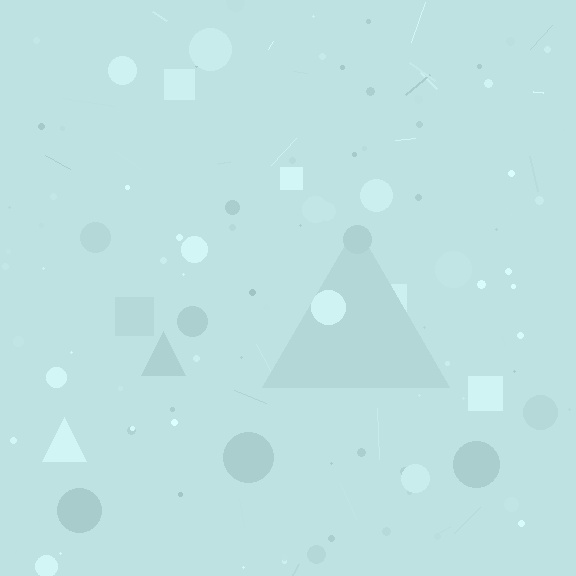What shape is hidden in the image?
A triangle is hidden in the image.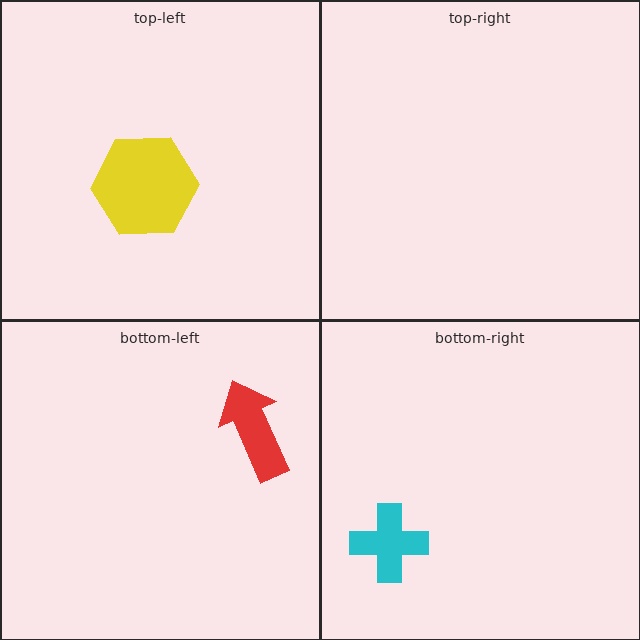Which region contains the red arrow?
The bottom-left region.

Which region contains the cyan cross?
The bottom-right region.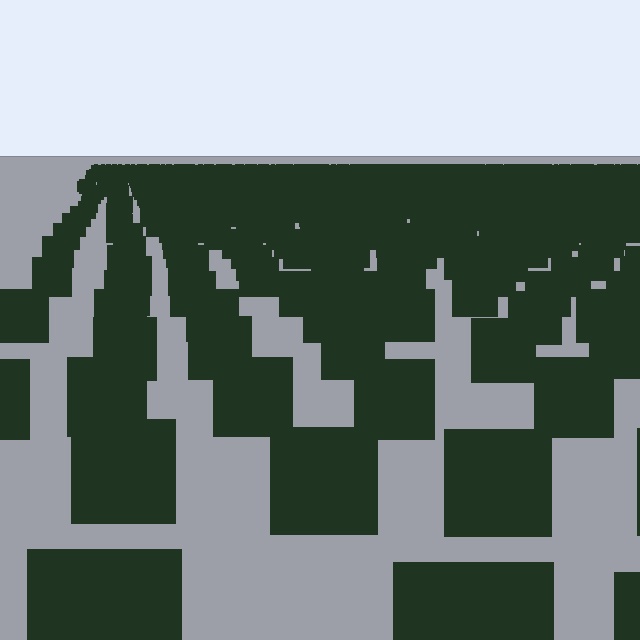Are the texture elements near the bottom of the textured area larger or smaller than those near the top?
Larger. Near the bottom, elements are closer to the viewer and appear at a bigger on-screen size.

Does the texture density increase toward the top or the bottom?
Density increases toward the top.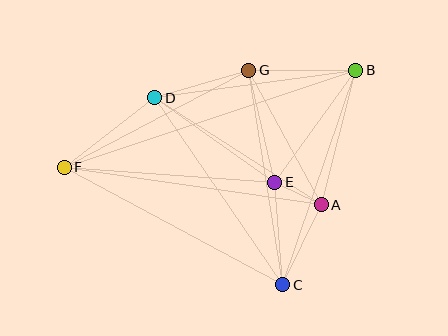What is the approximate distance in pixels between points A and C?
The distance between A and C is approximately 89 pixels.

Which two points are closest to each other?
Points A and E are closest to each other.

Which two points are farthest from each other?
Points B and F are farthest from each other.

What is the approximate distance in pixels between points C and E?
The distance between C and E is approximately 103 pixels.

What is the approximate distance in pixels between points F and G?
The distance between F and G is approximately 208 pixels.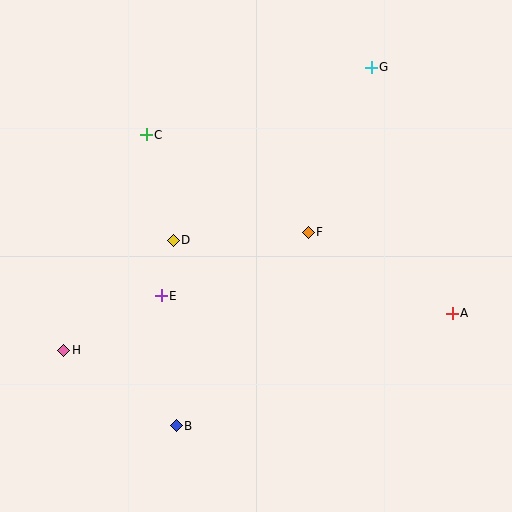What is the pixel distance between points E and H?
The distance between E and H is 112 pixels.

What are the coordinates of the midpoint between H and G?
The midpoint between H and G is at (218, 209).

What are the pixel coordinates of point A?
Point A is at (452, 313).